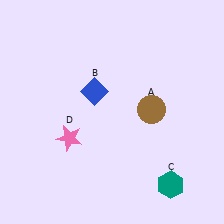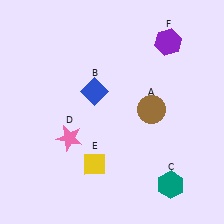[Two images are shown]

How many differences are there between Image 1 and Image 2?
There are 2 differences between the two images.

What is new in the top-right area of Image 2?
A purple hexagon (F) was added in the top-right area of Image 2.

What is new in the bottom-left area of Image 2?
A yellow diamond (E) was added in the bottom-left area of Image 2.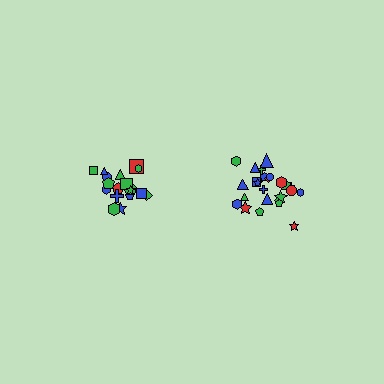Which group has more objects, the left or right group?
The right group.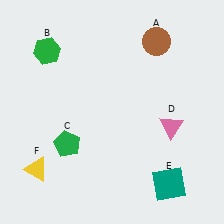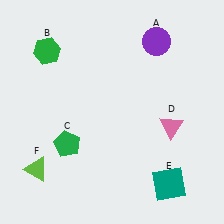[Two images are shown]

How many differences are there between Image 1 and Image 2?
There are 2 differences between the two images.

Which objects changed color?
A changed from brown to purple. F changed from yellow to lime.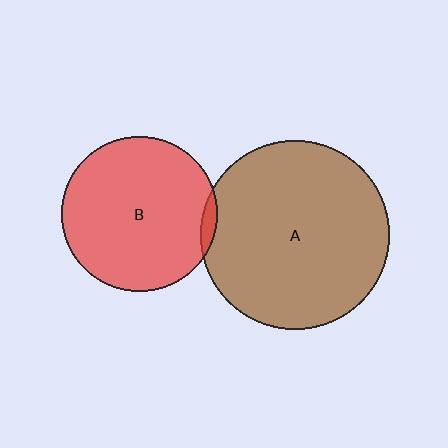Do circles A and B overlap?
Yes.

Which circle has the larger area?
Circle A (brown).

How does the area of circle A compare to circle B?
Approximately 1.5 times.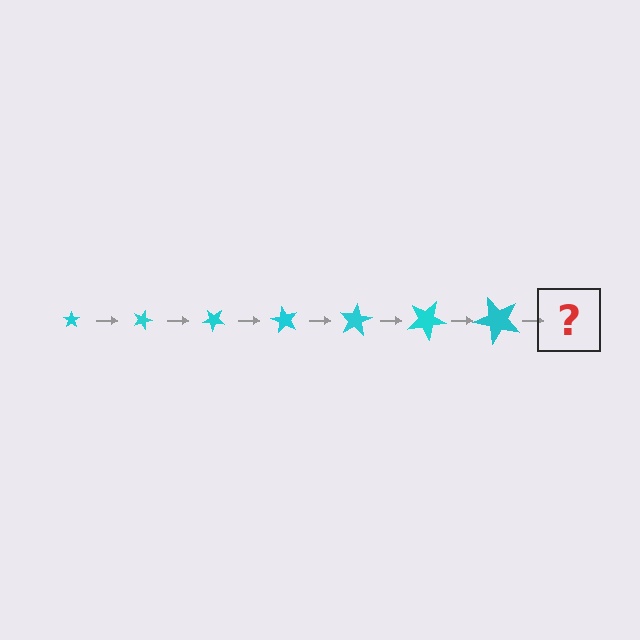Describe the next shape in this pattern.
It should be a star, larger than the previous one and rotated 140 degrees from the start.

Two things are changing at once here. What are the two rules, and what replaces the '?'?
The two rules are that the star grows larger each step and it rotates 20 degrees each step. The '?' should be a star, larger than the previous one and rotated 140 degrees from the start.